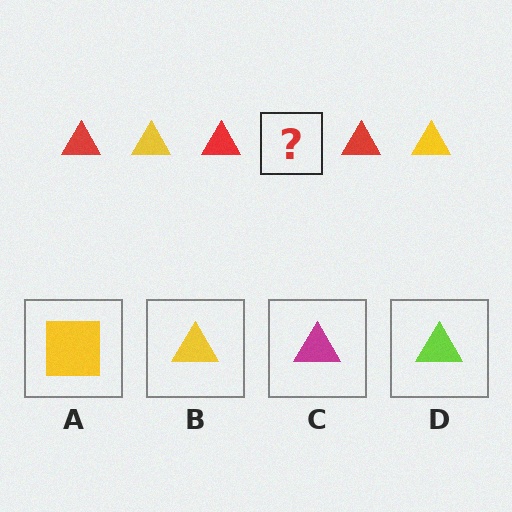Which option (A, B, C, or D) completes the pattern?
B.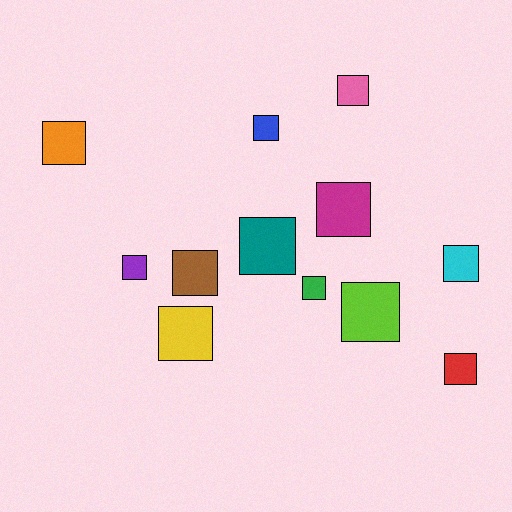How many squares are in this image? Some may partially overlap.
There are 12 squares.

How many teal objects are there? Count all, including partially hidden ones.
There is 1 teal object.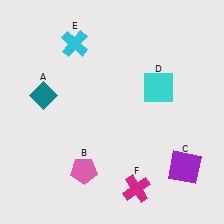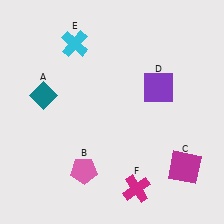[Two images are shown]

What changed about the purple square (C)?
In Image 1, C is purple. In Image 2, it changed to magenta.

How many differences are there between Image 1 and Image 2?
There are 2 differences between the two images.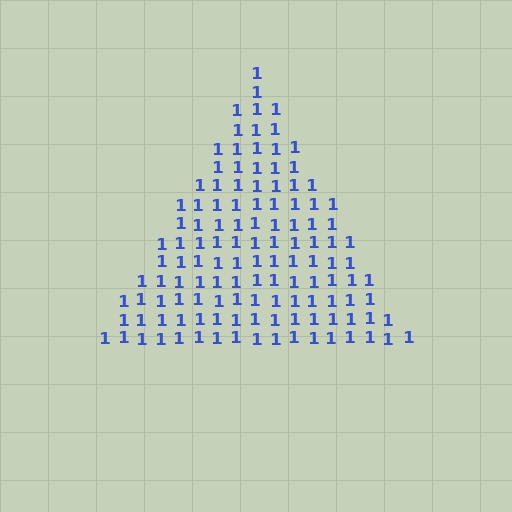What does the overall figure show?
The overall figure shows a triangle.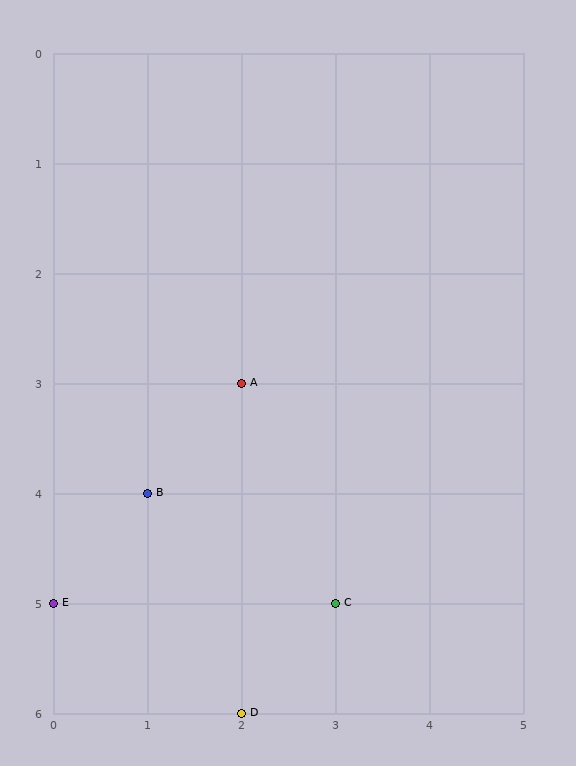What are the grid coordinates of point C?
Point C is at grid coordinates (3, 5).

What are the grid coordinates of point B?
Point B is at grid coordinates (1, 4).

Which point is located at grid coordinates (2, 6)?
Point D is at (2, 6).